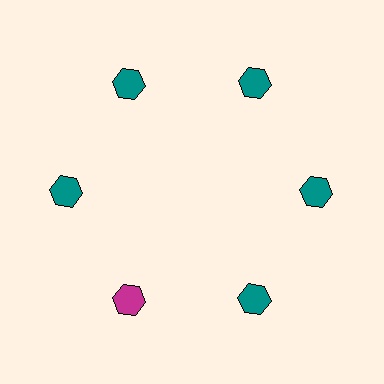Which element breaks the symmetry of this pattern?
The magenta hexagon at roughly the 7 o'clock position breaks the symmetry. All other shapes are teal hexagons.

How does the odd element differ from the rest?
It has a different color: magenta instead of teal.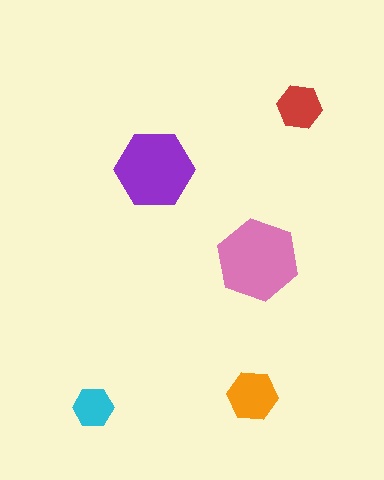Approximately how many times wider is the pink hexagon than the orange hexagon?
About 1.5 times wider.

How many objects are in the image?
There are 5 objects in the image.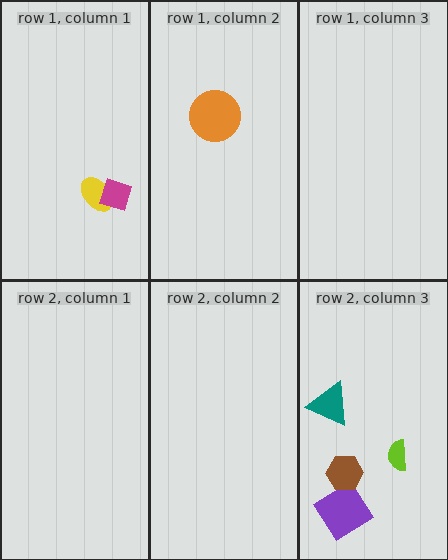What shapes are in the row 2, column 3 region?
The teal triangle, the lime semicircle, the purple diamond, the brown hexagon.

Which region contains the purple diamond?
The row 2, column 3 region.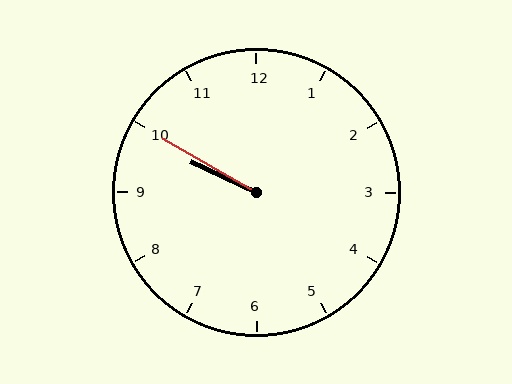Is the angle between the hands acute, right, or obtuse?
It is acute.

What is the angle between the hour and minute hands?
Approximately 5 degrees.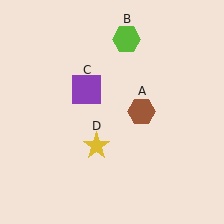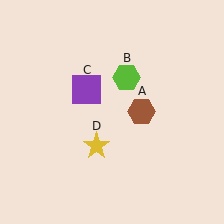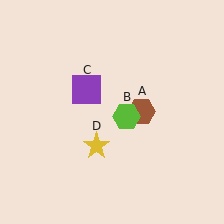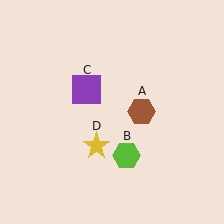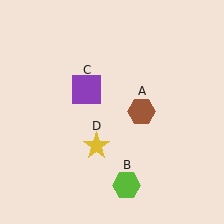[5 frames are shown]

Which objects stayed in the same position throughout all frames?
Brown hexagon (object A) and purple square (object C) and yellow star (object D) remained stationary.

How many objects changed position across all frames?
1 object changed position: lime hexagon (object B).